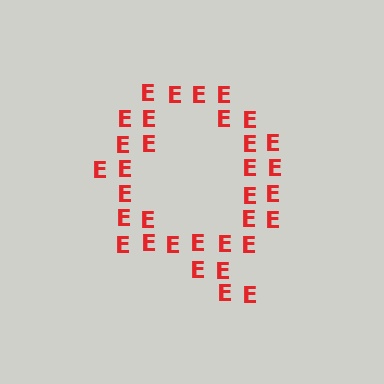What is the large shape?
The large shape is the letter Q.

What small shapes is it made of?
It is made of small letter E's.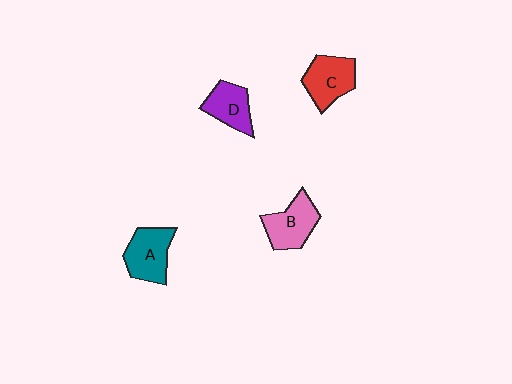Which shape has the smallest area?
Shape D (purple).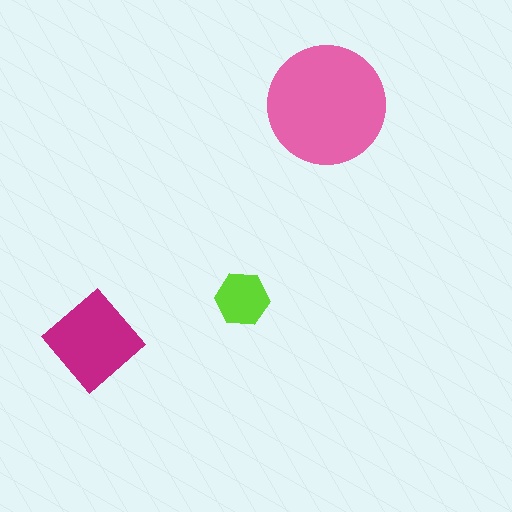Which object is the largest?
The pink circle.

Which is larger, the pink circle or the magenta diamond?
The pink circle.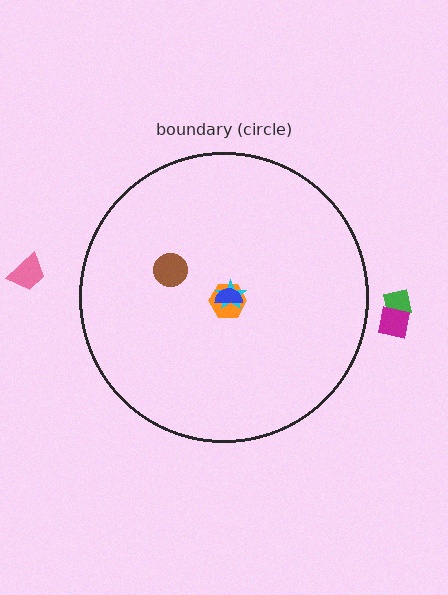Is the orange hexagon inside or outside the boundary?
Inside.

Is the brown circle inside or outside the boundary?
Inside.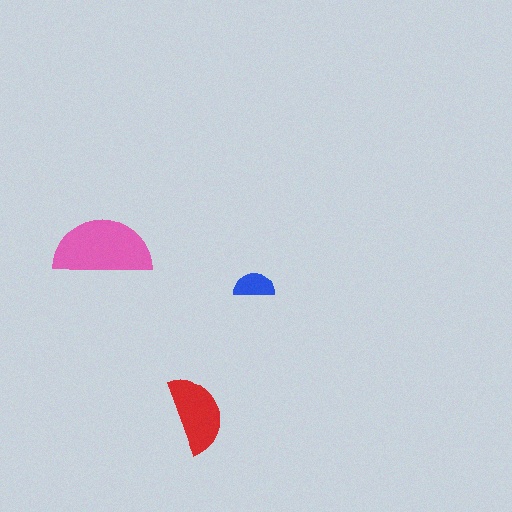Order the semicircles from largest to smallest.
the pink one, the red one, the blue one.